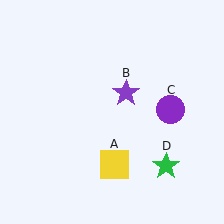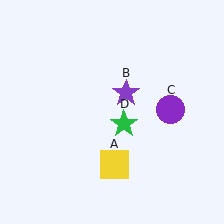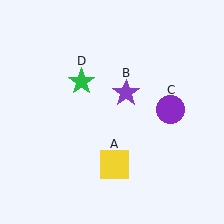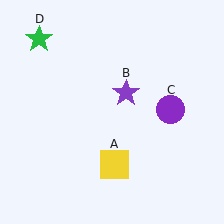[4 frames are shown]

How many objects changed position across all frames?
1 object changed position: green star (object D).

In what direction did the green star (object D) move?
The green star (object D) moved up and to the left.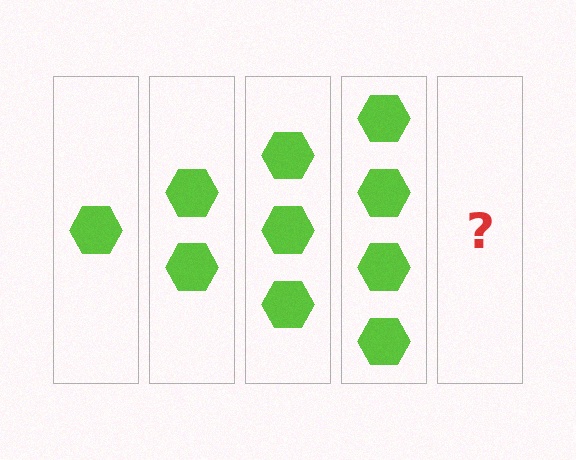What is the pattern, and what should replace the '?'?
The pattern is that each step adds one more hexagon. The '?' should be 5 hexagons.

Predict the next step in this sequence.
The next step is 5 hexagons.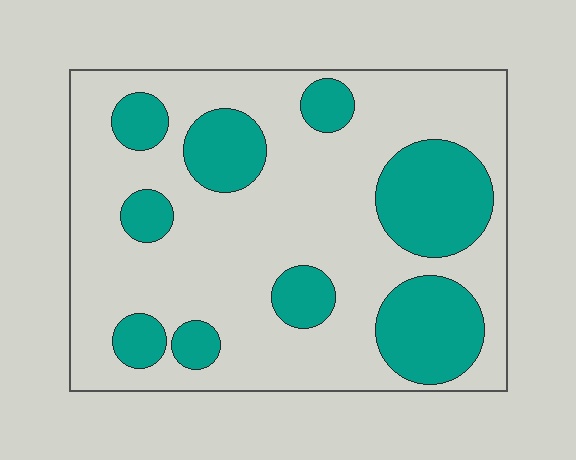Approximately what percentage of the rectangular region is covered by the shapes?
Approximately 30%.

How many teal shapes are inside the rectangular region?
9.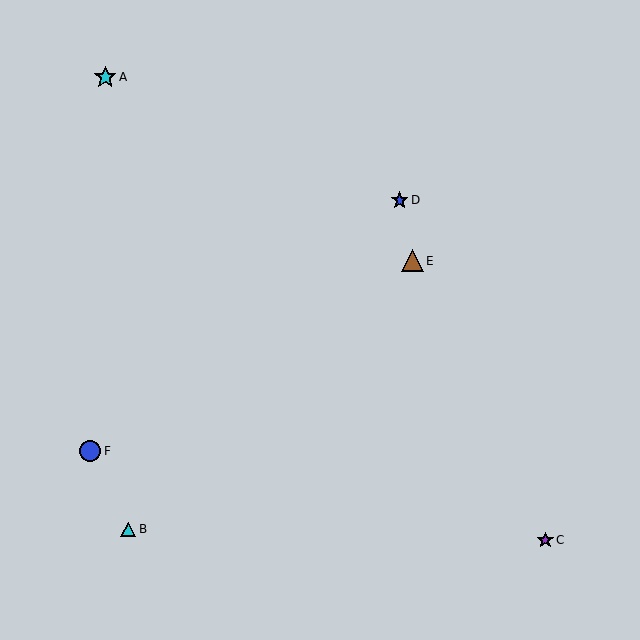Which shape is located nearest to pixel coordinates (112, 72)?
The cyan star (labeled A) at (105, 77) is nearest to that location.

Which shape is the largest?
The cyan star (labeled A) is the largest.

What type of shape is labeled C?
Shape C is a purple star.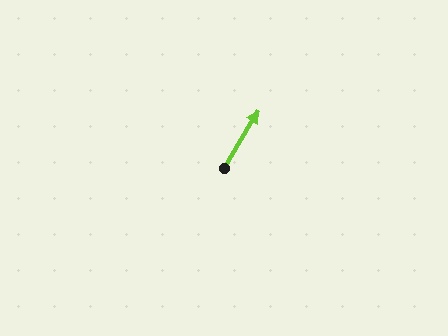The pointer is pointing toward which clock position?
Roughly 1 o'clock.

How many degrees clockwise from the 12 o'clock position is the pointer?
Approximately 31 degrees.